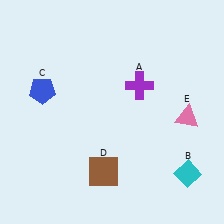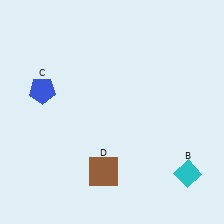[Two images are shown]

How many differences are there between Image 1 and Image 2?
There are 2 differences between the two images.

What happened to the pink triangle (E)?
The pink triangle (E) was removed in Image 2. It was in the bottom-right area of Image 1.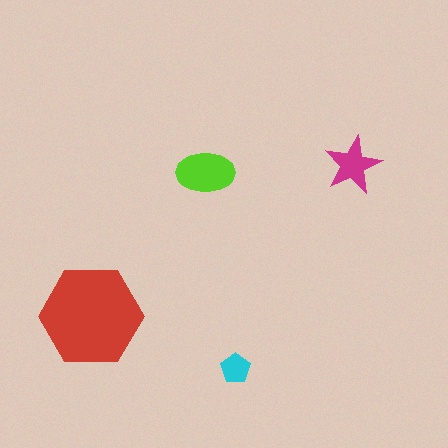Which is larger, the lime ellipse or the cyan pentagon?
The lime ellipse.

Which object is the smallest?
The cyan pentagon.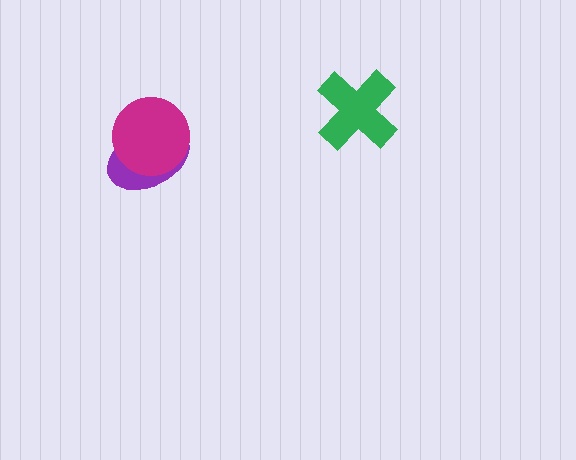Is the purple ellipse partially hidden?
Yes, it is partially covered by another shape.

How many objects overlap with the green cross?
0 objects overlap with the green cross.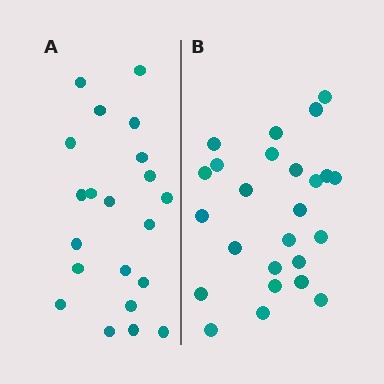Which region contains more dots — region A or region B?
Region B (the right region) has more dots.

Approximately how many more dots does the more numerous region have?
Region B has about 4 more dots than region A.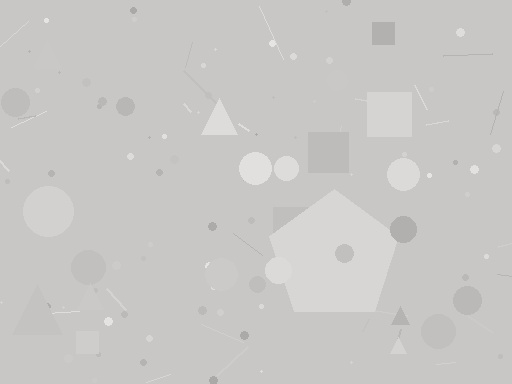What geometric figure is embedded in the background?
A pentagon is embedded in the background.